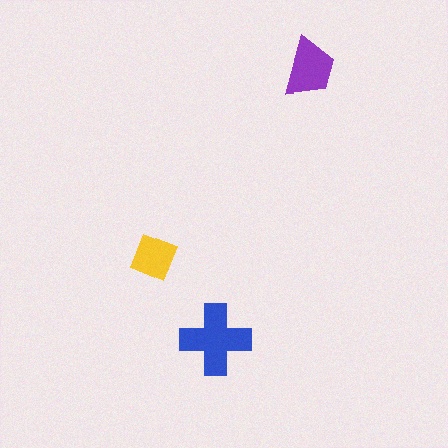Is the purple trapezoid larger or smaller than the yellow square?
Larger.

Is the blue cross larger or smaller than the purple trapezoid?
Larger.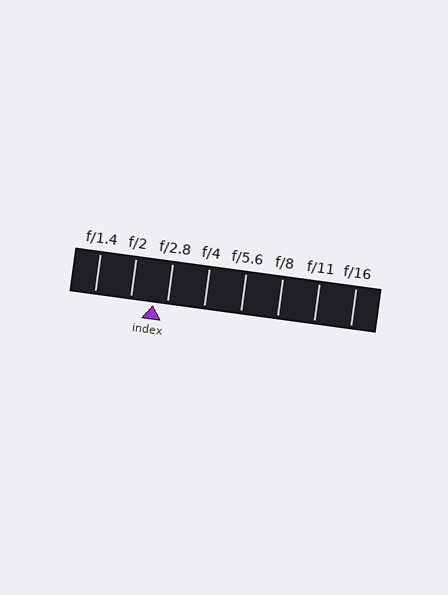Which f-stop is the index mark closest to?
The index mark is closest to f/2.8.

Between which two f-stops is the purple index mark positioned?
The index mark is between f/2 and f/2.8.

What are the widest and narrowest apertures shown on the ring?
The widest aperture shown is f/1.4 and the narrowest is f/16.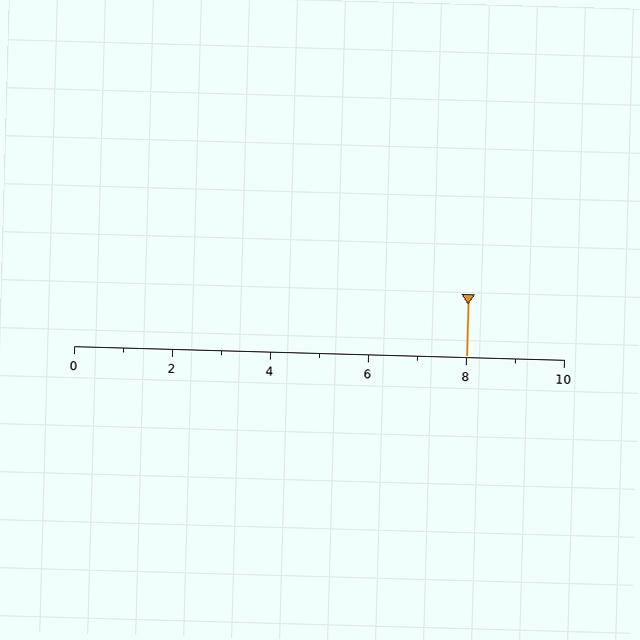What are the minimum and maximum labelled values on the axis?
The axis runs from 0 to 10.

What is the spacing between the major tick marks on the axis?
The major ticks are spaced 2 apart.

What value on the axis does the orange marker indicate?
The marker indicates approximately 8.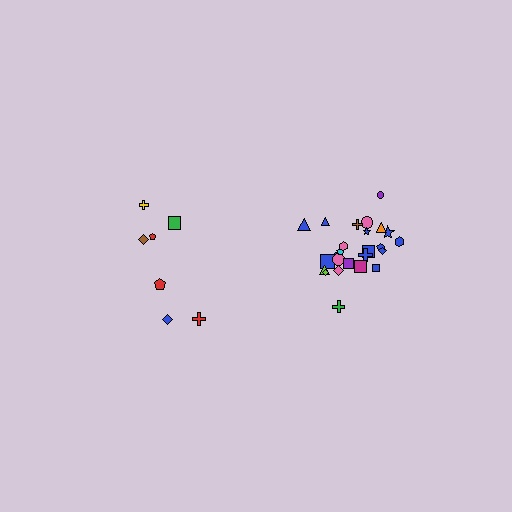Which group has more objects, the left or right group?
The right group.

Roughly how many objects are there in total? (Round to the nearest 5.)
Roughly 30 objects in total.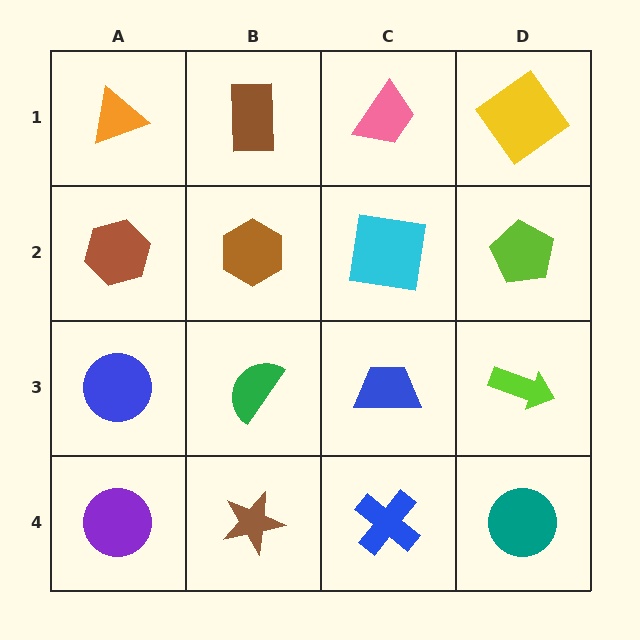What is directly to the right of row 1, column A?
A brown rectangle.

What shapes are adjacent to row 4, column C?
A blue trapezoid (row 3, column C), a brown star (row 4, column B), a teal circle (row 4, column D).